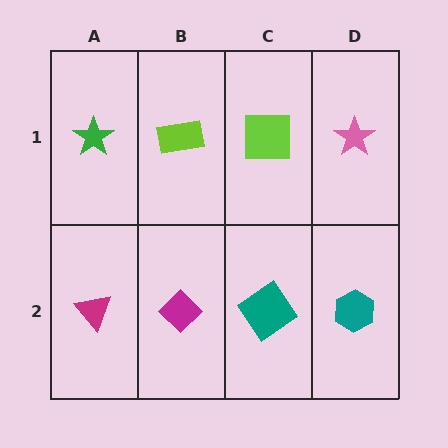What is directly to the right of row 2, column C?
A teal hexagon.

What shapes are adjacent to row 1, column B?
A magenta diamond (row 2, column B), a green star (row 1, column A), a lime square (row 1, column C).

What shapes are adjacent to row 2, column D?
A pink star (row 1, column D), a teal diamond (row 2, column C).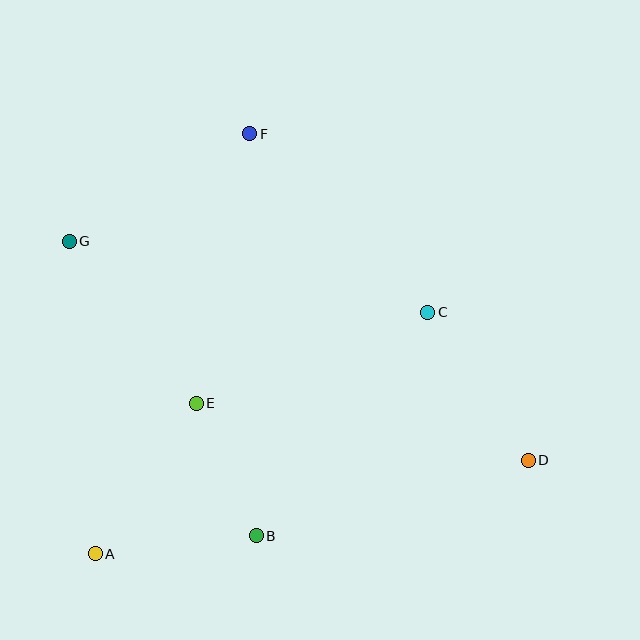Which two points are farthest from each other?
Points D and G are farthest from each other.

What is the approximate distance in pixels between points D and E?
The distance between D and E is approximately 337 pixels.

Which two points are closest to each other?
Points B and E are closest to each other.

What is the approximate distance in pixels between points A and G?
The distance between A and G is approximately 314 pixels.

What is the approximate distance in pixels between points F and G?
The distance between F and G is approximately 210 pixels.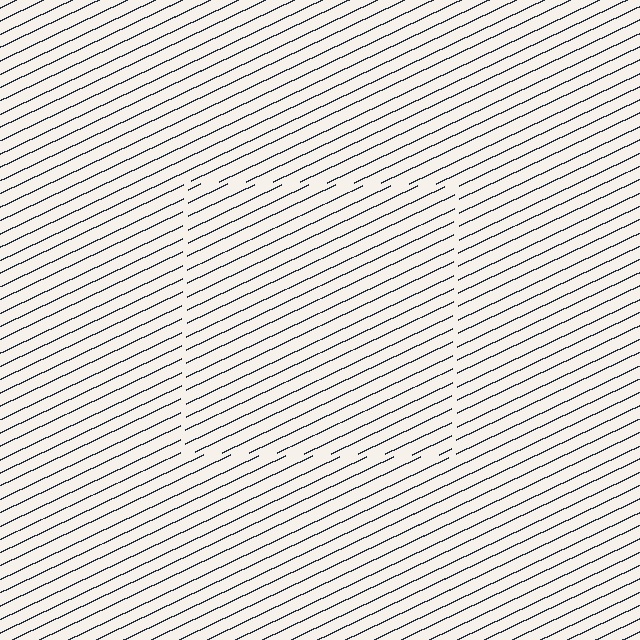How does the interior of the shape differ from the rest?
The interior of the shape contains the same grating, shifted by half a period — the contour is defined by the phase discontinuity where line-ends from the inner and outer gratings abut.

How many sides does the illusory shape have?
4 sides — the line-ends trace a square.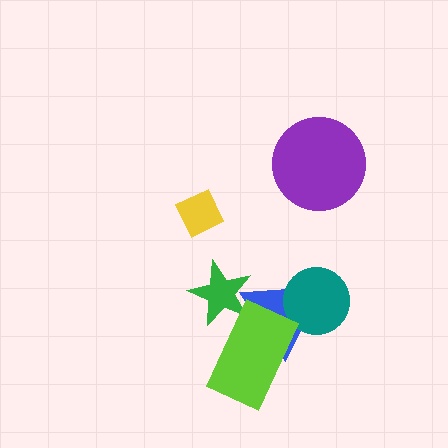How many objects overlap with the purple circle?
0 objects overlap with the purple circle.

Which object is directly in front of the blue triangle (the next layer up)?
The teal circle is directly in front of the blue triangle.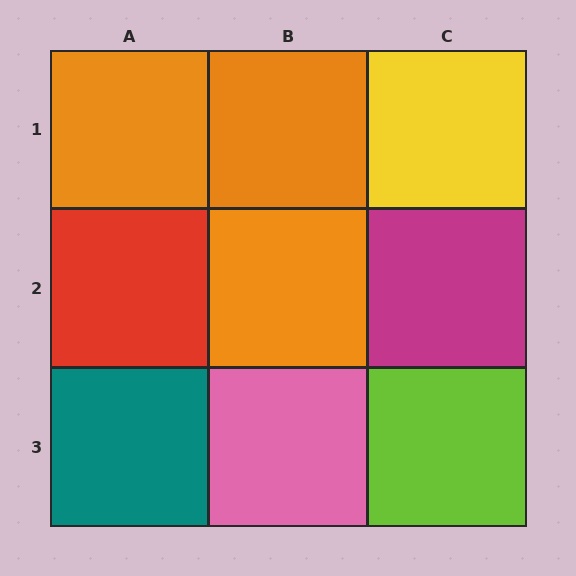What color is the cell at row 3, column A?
Teal.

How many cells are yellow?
1 cell is yellow.